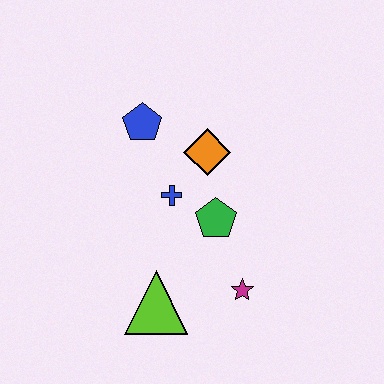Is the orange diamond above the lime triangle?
Yes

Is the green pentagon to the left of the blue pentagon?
No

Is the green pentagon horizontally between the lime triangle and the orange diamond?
No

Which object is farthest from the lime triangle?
The blue pentagon is farthest from the lime triangle.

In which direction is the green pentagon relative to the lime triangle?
The green pentagon is above the lime triangle.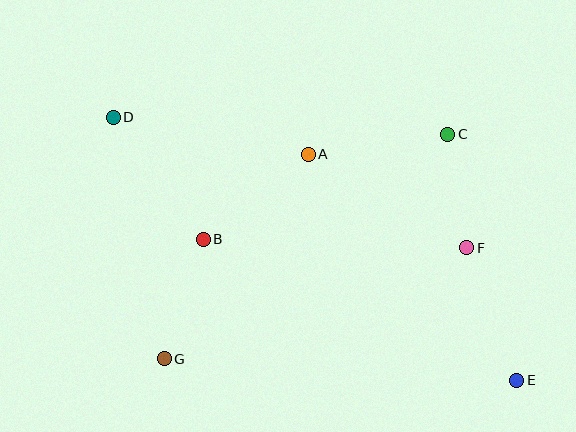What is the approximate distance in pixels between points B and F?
The distance between B and F is approximately 264 pixels.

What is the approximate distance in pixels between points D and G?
The distance between D and G is approximately 247 pixels.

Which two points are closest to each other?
Points C and F are closest to each other.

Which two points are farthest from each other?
Points D and E are farthest from each other.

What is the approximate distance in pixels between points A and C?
The distance between A and C is approximately 141 pixels.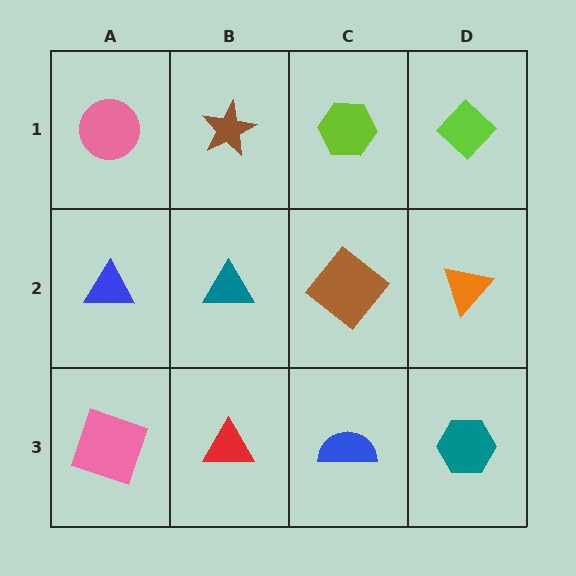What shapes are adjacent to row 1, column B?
A teal triangle (row 2, column B), a pink circle (row 1, column A), a lime hexagon (row 1, column C).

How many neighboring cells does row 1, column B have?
3.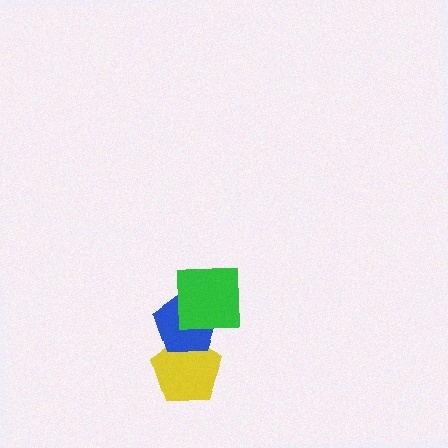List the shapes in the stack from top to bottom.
From top to bottom: the green square, the blue pentagon, the yellow pentagon.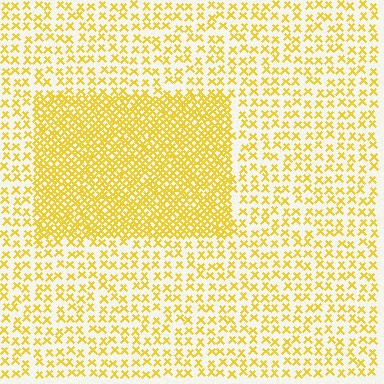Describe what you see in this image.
The image contains small yellow elements arranged at two different densities. A rectangle-shaped region is visible where the elements are more densely packed than the surrounding area.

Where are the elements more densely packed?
The elements are more densely packed inside the rectangle boundary.